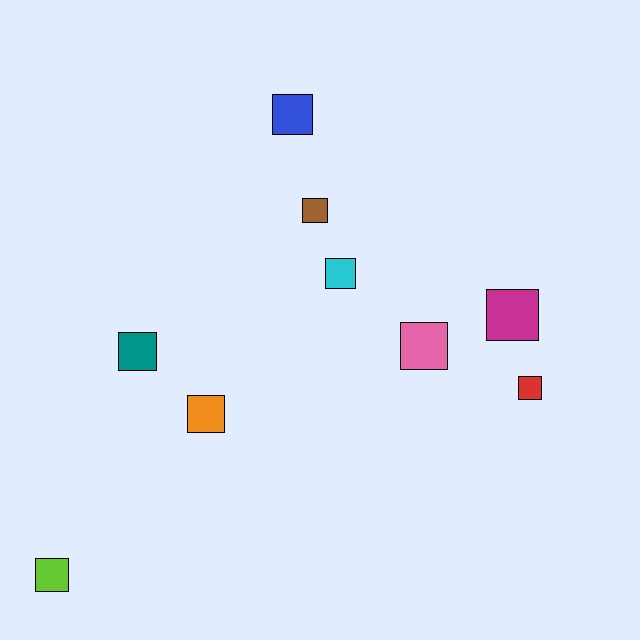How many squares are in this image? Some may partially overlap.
There are 9 squares.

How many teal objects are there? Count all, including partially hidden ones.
There is 1 teal object.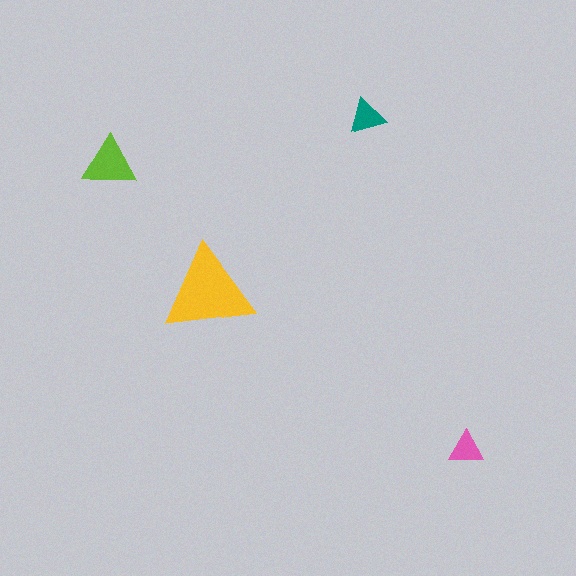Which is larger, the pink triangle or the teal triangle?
The teal one.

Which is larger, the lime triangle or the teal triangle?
The lime one.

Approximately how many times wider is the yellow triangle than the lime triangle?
About 1.5 times wider.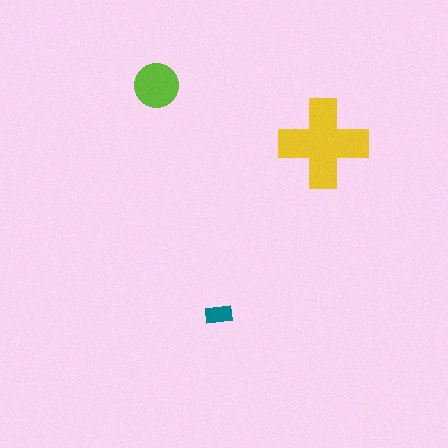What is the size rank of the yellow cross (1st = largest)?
1st.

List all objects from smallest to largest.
The teal rectangle, the lime circle, the yellow cross.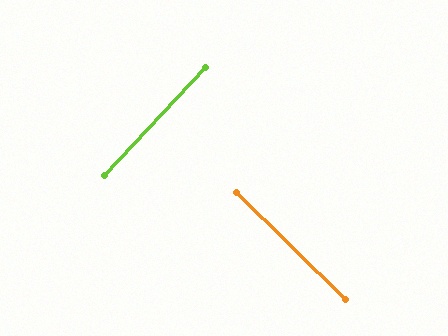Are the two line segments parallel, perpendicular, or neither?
Perpendicular — they meet at approximately 89°.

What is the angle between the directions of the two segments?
Approximately 89 degrees.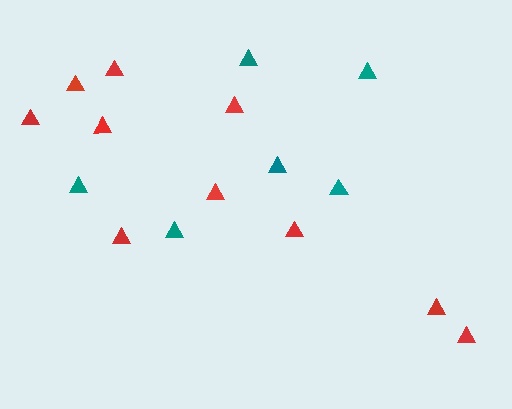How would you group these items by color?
There are 2 groups: one group of red triangles (10) and one group of teal triangles (6).